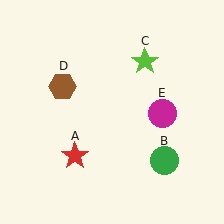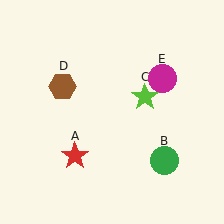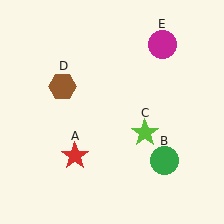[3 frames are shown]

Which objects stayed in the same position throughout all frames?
Red star (object A) and green circle (object B) and brown hexagon (object D) remained stationary.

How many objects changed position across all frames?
2 objects changed position: lime star (object C), magenta circle (object E).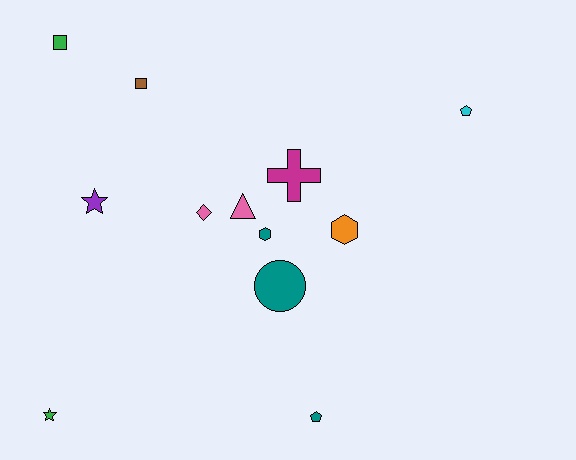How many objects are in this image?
There are 12 objects.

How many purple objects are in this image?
There is 1 purple object.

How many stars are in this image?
There are 2 stars.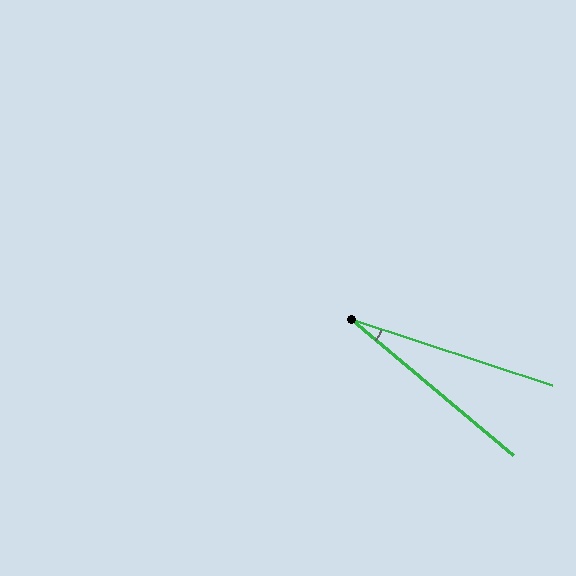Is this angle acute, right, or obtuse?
It is acute.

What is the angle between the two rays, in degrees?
Approximately 22 degrees.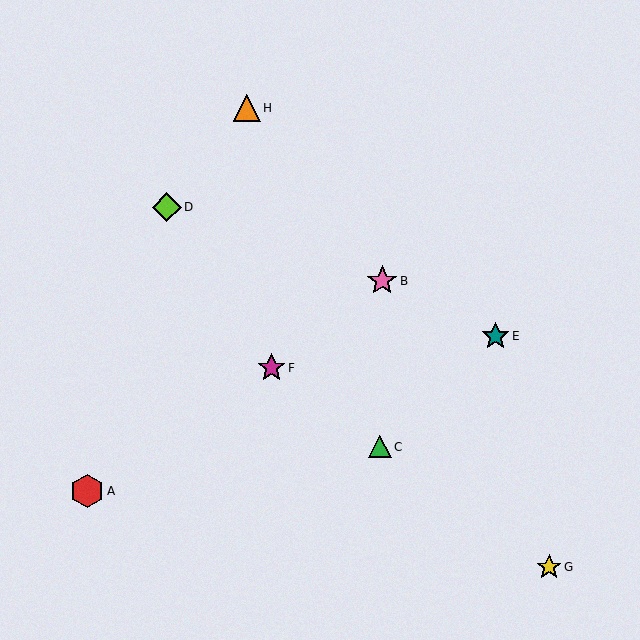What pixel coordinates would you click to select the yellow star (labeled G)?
Click at (549, 567) to select the yellow star G.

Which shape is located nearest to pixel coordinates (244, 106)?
The orange triangle (labeled H) at (247, 108) is nearest to that location.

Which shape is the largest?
The red hexagon (labeled A) is the largest.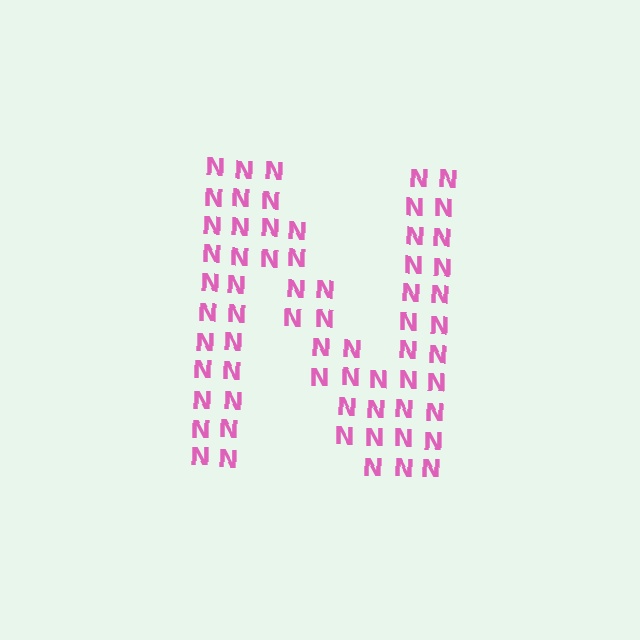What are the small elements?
The small elements are letter N's.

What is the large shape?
The large shape is the letter N.